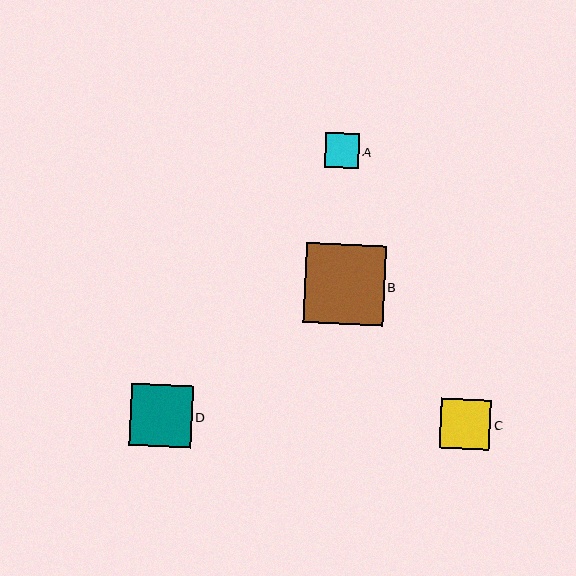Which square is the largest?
Square B is the largest with a size of approximately 80 pixels.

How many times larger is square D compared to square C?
Square D is approximately 1.2 times the size of square C.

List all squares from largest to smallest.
From largest to smallest: B, D, C, A.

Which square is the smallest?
Square A is the smallest with a size of approximately 34 pixels.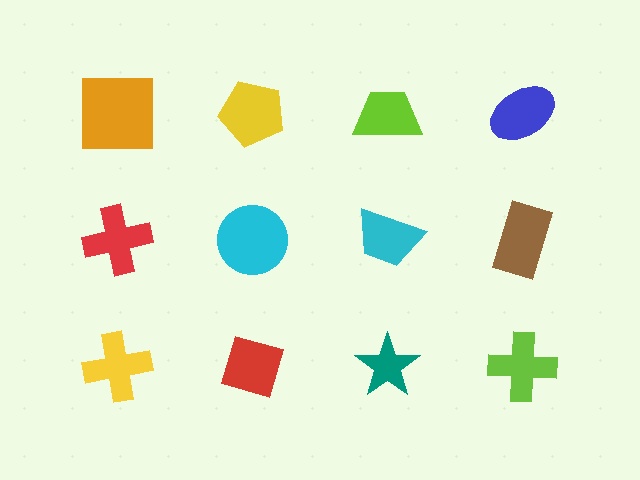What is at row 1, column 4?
A blue ellipse.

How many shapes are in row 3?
4 shapes.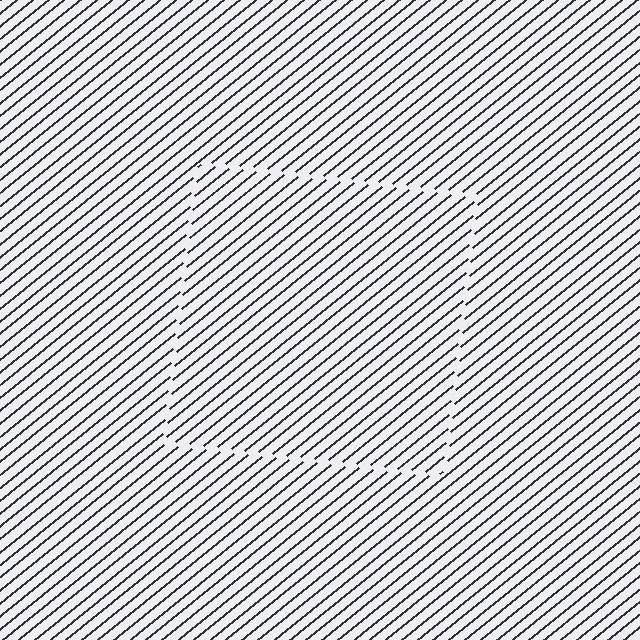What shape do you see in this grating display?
An illusory square. The interior of the shape contains the same grating, shifted by half a period — the contour is defined by the phase discontinuity where line-ends from the inner and outer gratings abut.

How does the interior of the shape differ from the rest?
The interior of the shape contains the same grating, shifted by half a period — the contour is defined by the phase discontinuity where line-ends from the inner and outer gratings abut.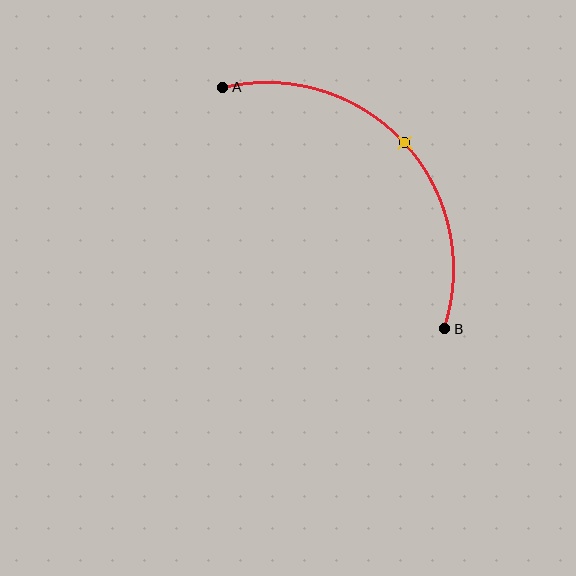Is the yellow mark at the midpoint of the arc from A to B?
Yes. The yellow mark lies on the arc at equal arc-length from both A and B — it is the arc midpoint.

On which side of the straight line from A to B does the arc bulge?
The arc bulges above and to the right of the straight line connecting A and B.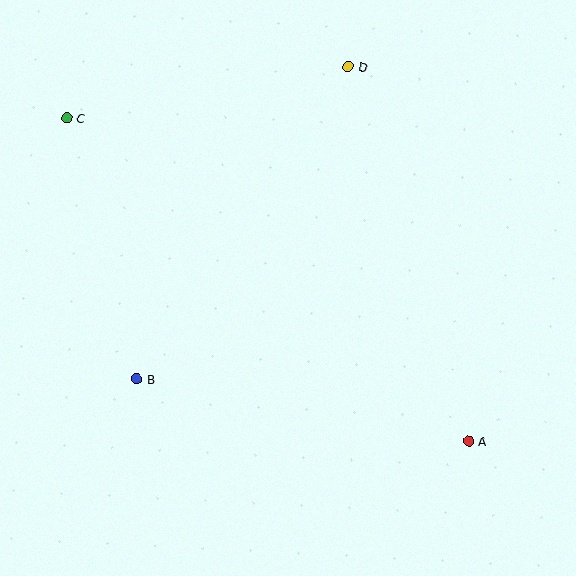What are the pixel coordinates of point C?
Point C is at (67, 118).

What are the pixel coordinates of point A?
Point A is at (469, 441).